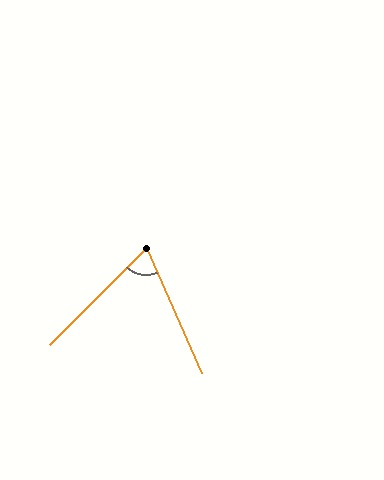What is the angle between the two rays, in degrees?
Approximately 69 degrees.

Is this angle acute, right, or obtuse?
It is acute.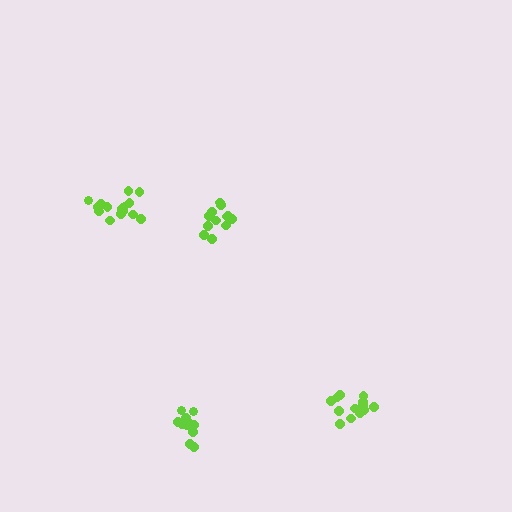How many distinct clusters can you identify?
There are 4 distinct clusters.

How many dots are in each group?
Group 1: 13 dots, Group 2: 15 dots, Group 3: 12 dots, Group 4: 11 dots (51 total).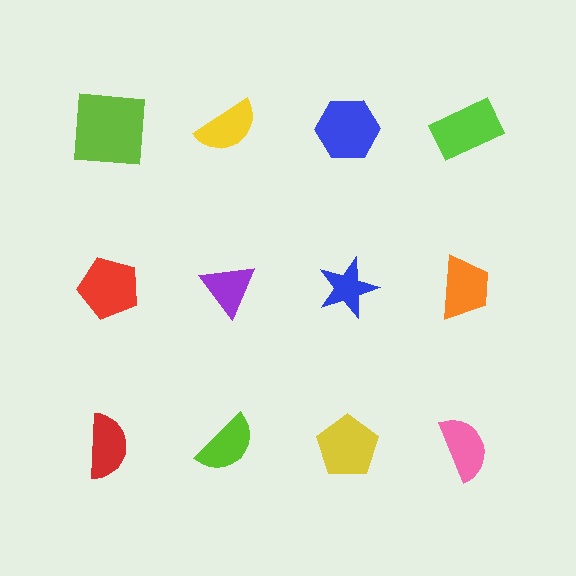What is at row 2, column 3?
A blue star.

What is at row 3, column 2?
A lime semicircle.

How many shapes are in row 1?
4 shapes.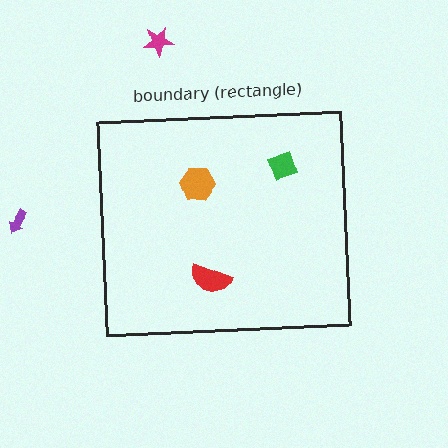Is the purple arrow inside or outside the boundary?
Outside.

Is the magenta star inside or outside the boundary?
Outside.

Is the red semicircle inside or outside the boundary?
Inside.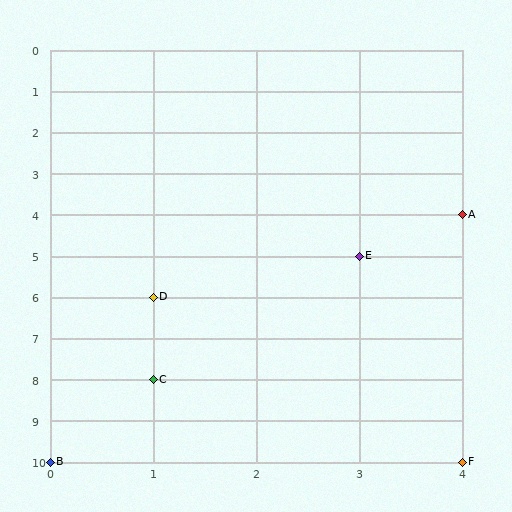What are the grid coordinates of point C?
Point C is at grid coordinates (1, 8).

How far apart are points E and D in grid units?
Points E and D are 2 columns and 1 row apart (about 2.2 grid units diagonally).